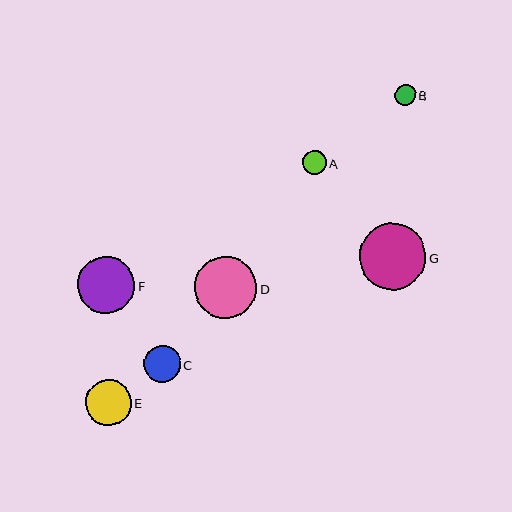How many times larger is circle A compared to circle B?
Circle A is approximately 1.2 times the size of circle B.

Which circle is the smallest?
Circle B is the smallest with a size of approximately 20 pixels.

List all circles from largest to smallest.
From largest to smallest: G, D, F, E, C, A, B.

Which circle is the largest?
Circle G is the largest with a size of approximately 67 pixels.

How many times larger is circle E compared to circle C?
Circle E is approximately 1.2 times the size of circle C.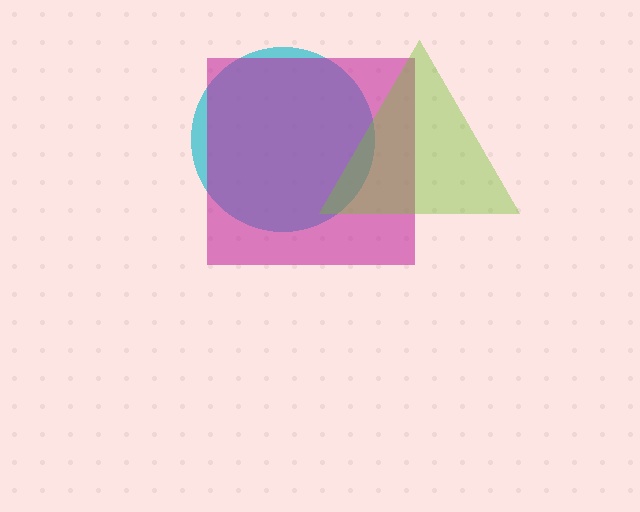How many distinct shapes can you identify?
There are 3 distinct shapes: a cyan circle, a magenta square, a lime triangle.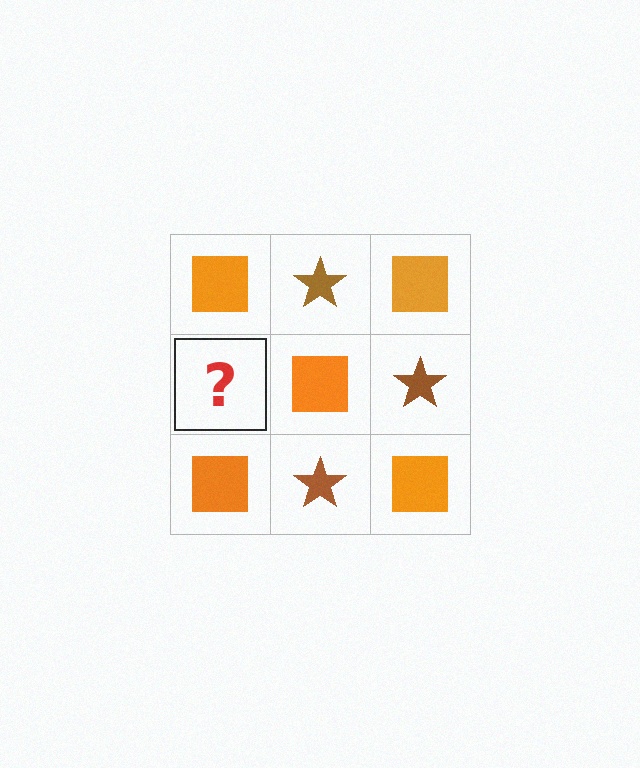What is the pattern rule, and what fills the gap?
The rule is that it alternates orange square and brown star in a checkerboard pattern. The gap should be filled with a brown star.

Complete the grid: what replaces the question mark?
The question mark should be replaced with a brown star.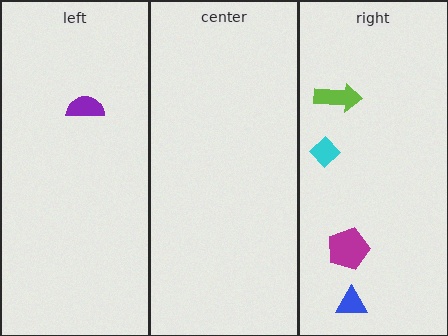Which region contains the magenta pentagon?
The right region.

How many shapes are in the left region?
1.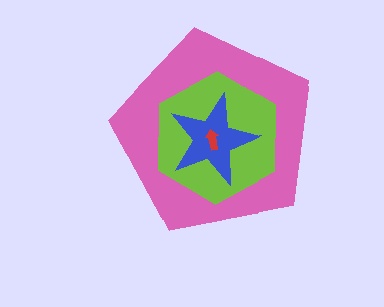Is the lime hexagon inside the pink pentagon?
Yes.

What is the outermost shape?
The pink pentagon.